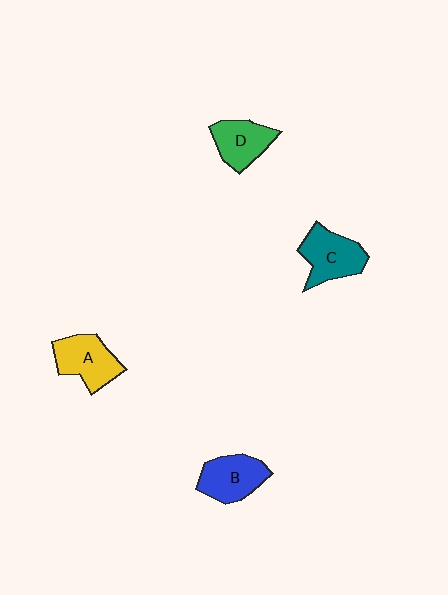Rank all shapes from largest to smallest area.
From largest to smallest: C (teal), A (yellow), B (blue), D (green).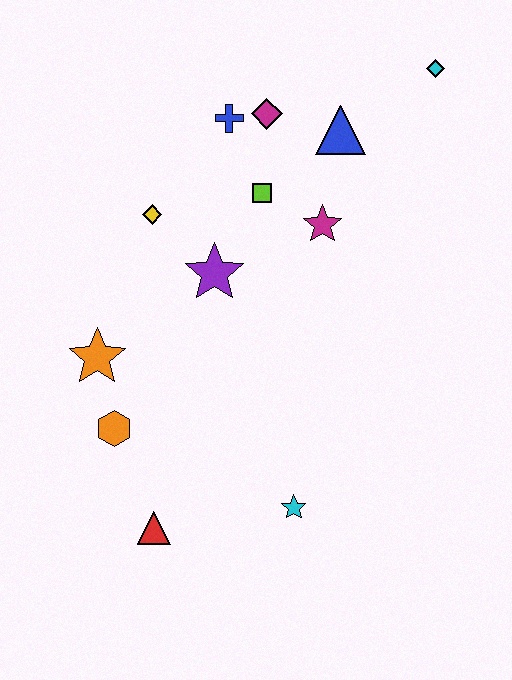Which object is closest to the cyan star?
The red triangle is closest to the cyan star.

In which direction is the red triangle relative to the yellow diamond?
The red triangle is below the yellow diamond.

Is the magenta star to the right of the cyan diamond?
No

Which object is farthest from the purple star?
The cyan diamond is farthest from the purple star.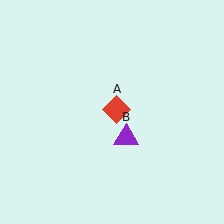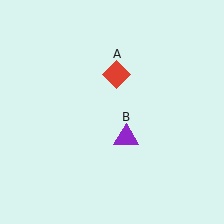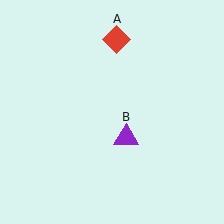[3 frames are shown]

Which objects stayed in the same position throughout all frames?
Purple triangle (object B) remained stationary.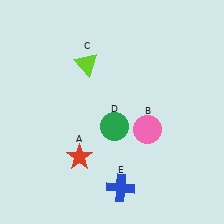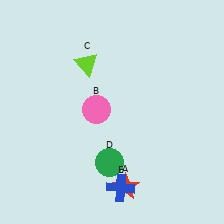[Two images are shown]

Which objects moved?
The objects that moved are: the red star (A), the pink circle (B), the green circle (D).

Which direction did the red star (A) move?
The red star (A) moved right.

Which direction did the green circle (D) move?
The green circle (D) moved down.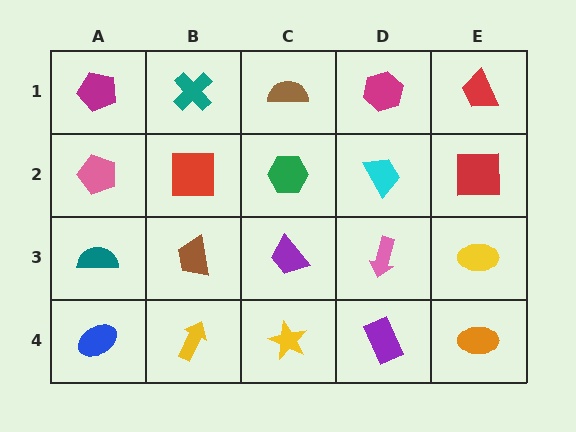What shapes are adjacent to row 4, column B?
A brown trapezoid (row 3, column B), a blue ellipse (row 4, column A), a yellow star (row 4, column C).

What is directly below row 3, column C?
A yellow star.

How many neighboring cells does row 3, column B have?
4.